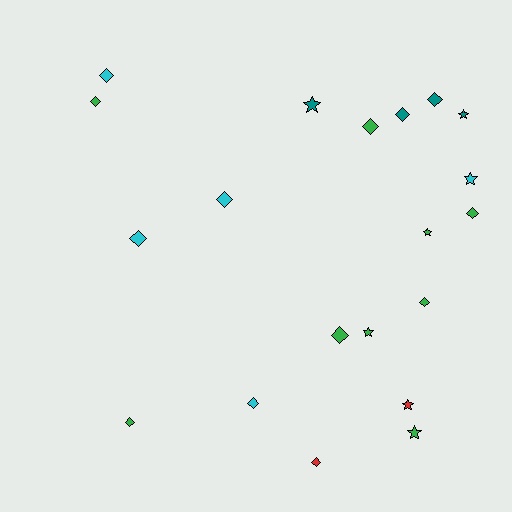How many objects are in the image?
There are 20 objects.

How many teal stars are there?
There are 2 teal stars.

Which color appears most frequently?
Green, with 9 objects.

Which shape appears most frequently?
Diamond, with 13 objects.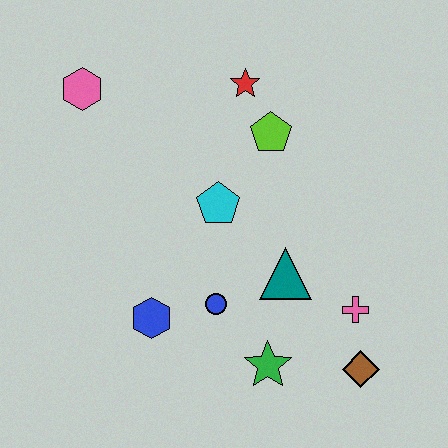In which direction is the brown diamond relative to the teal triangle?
The brown diamond is below the teal triangle.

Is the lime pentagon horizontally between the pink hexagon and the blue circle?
No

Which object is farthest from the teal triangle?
The pink hexagon is farthest from the teal triangle.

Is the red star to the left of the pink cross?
Yes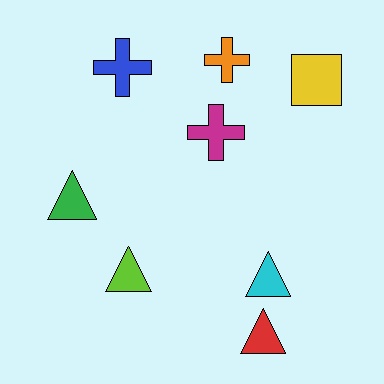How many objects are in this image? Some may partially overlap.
There are 8 objects.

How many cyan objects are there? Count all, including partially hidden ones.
There is 1 cyan object.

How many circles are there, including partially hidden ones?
There are no circles.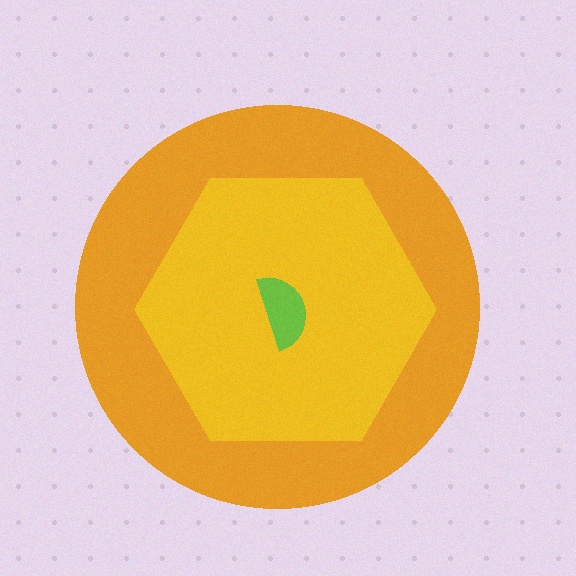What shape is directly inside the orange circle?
The yellow hexagon.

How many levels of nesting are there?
3.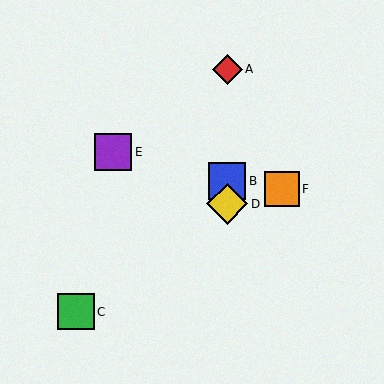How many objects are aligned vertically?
3 objects (A, B, D) are aligned vertically.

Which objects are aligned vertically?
Objects A, B, D are aligned vertically.